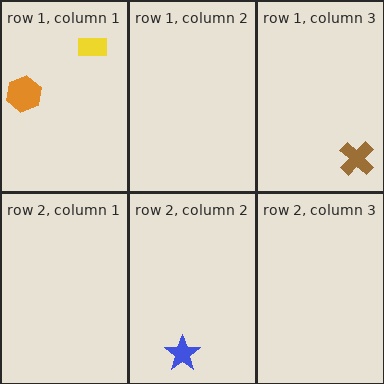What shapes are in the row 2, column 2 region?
The blue star.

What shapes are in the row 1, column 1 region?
The yellow rectangle, the orange hexagon.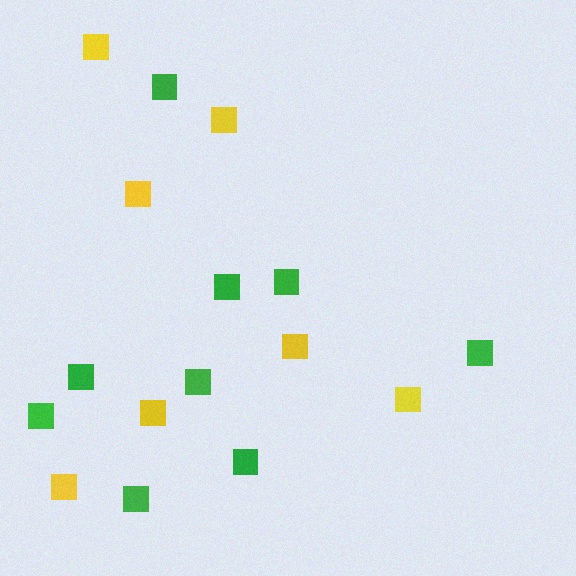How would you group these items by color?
There are 2 groups: one group of green squares (9) and one group of yellow squares (7).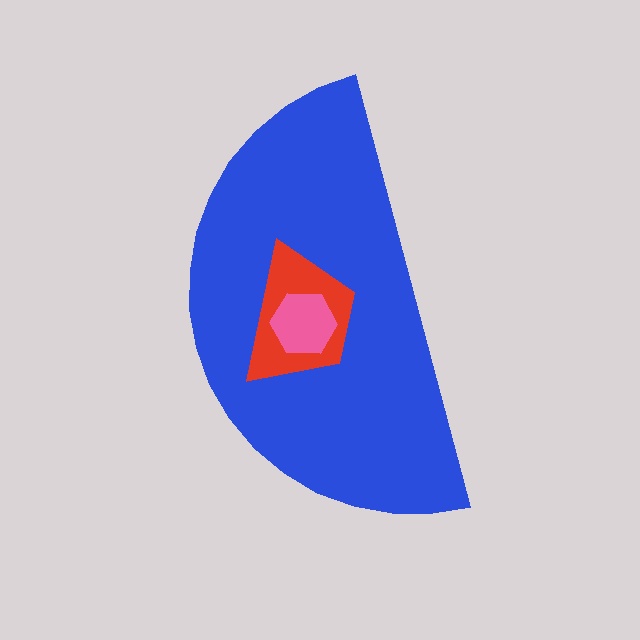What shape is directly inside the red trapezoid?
The pink hexagon.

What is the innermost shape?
The pink hexagon.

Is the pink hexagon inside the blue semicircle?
Yes.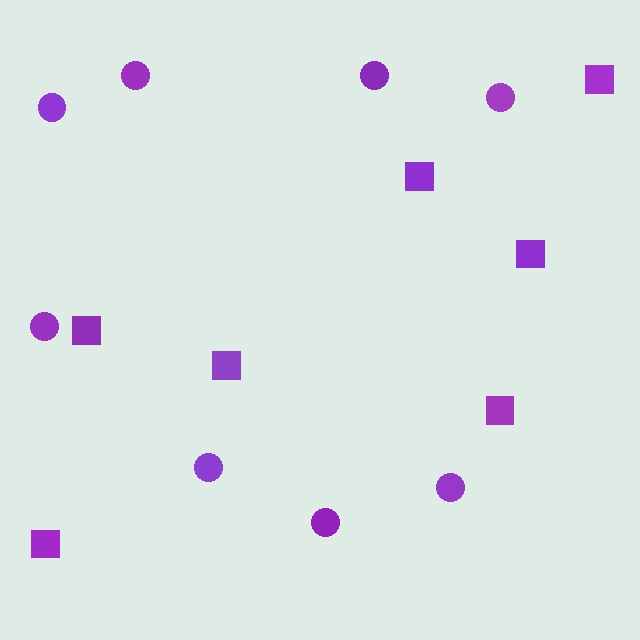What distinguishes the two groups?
There are 2 groups: one group of squares (7) and one group of circles (8).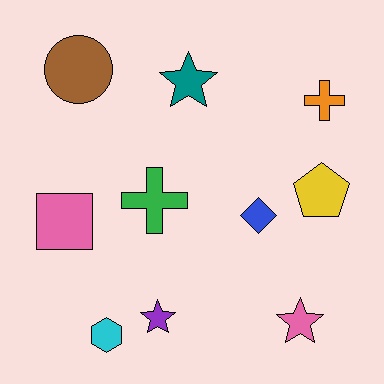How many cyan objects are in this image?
There is 1 cyan object.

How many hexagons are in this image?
There is 1 hexagon.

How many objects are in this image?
There are 10 objects.